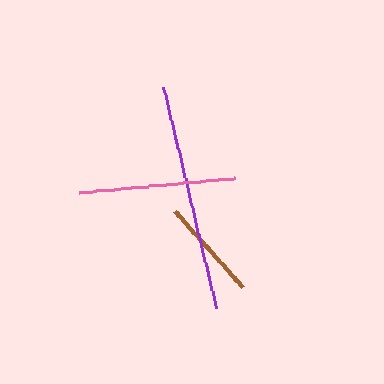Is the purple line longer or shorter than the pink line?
The purple line is longer than the pink line.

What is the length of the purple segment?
The purple segment is approximately 228 pixels long.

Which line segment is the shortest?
The brown line is the shortest at approximately 103 pixels.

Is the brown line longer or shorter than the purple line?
The purple line is longer than the brown line.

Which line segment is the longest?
The purple line is the longest at approximately 228 pixels.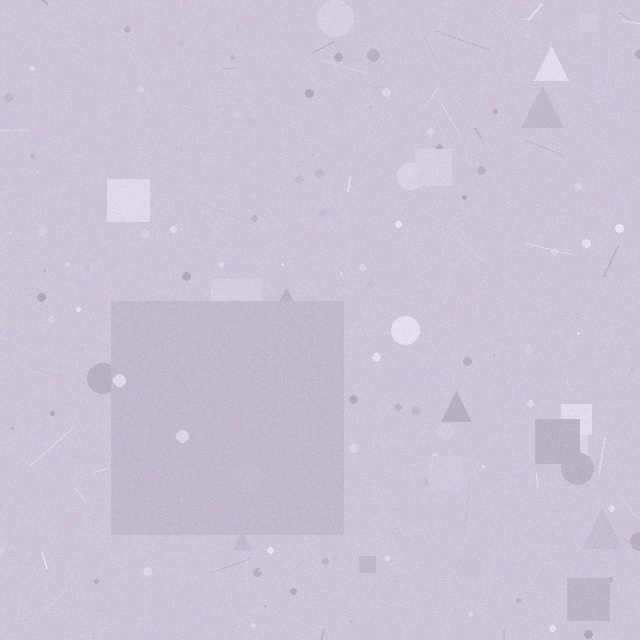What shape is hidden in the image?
A square is hidden in the image.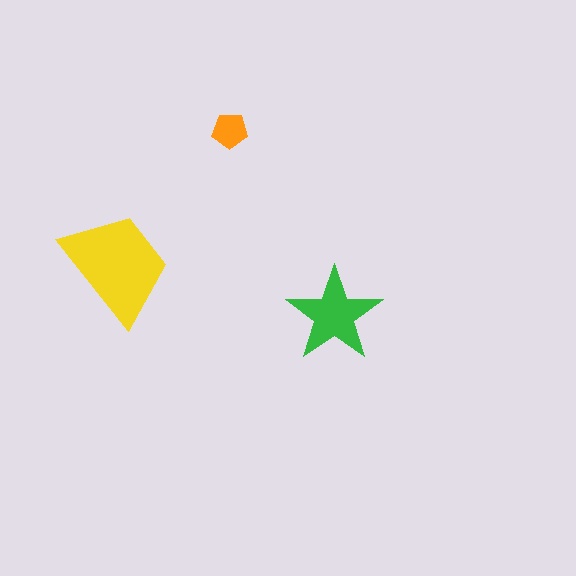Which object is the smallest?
The orange pentagon.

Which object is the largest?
The yellow trapezoid.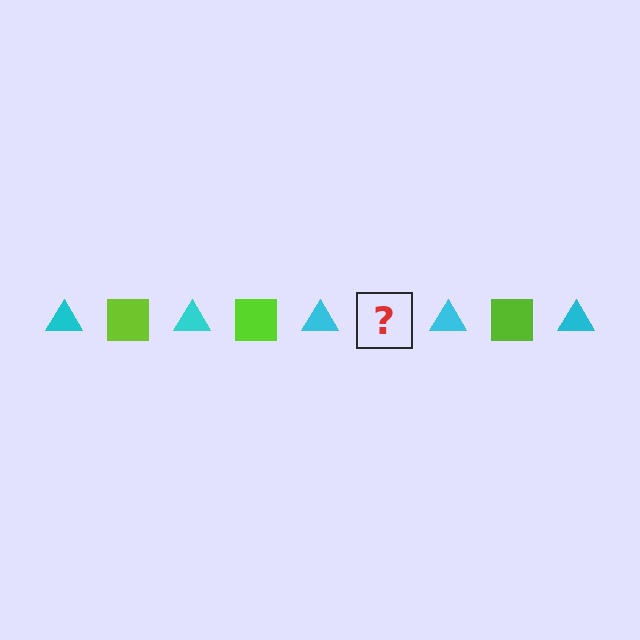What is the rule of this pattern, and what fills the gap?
The rule is that the pattern alternates between cyan triangle and lime square. The gap should be filled with a lime square.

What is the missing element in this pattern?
The missing element is a lime square.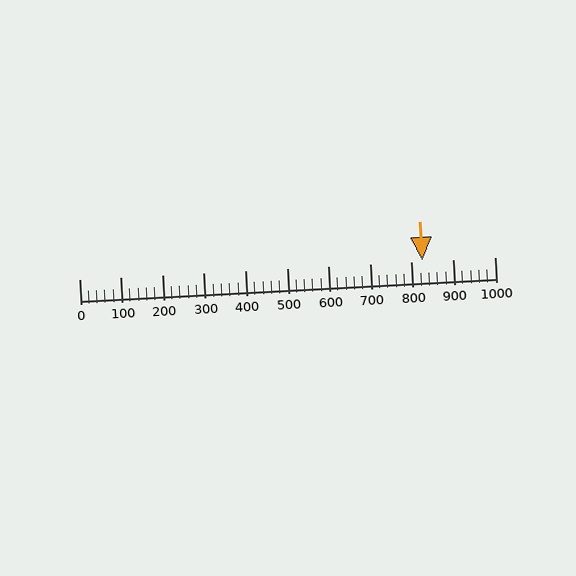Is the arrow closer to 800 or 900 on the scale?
The arrow is closer to 800.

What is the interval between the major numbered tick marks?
The major tick marks are spaced 100 units apart.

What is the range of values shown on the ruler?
The ruler shows values from 0 to 1000.